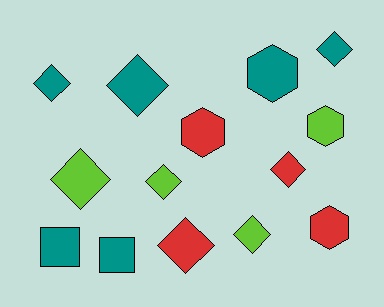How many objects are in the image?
There are 14 objects.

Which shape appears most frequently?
Diamond, with 8 objects.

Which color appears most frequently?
Teal, with 6 objects.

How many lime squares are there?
There are no lime squares.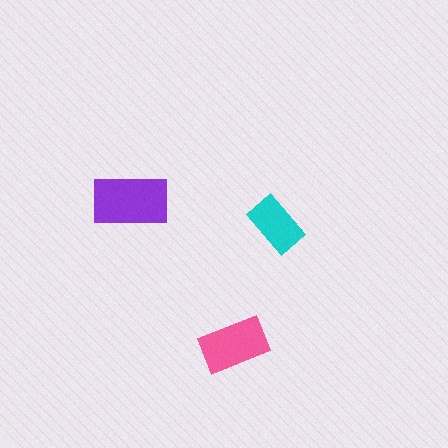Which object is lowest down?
The pink rectangle is bottommost.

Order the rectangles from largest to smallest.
the purple one, the pink one, the cyan one.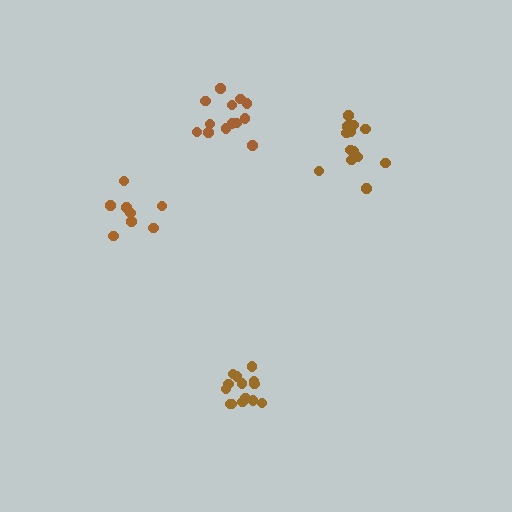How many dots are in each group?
Group 1: 13 dots, Group 2: 9 dots, Group 3: 14 dots, Group 4: 14 dots (50 total).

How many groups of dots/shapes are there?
There are 4 groups.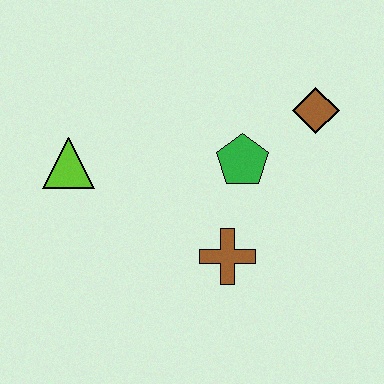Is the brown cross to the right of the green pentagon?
No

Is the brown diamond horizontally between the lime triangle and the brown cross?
No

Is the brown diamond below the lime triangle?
No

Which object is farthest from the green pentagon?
The lime triangle is farthest from the green pentagon.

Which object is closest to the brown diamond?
The green pentagon is closest to the brown diamond.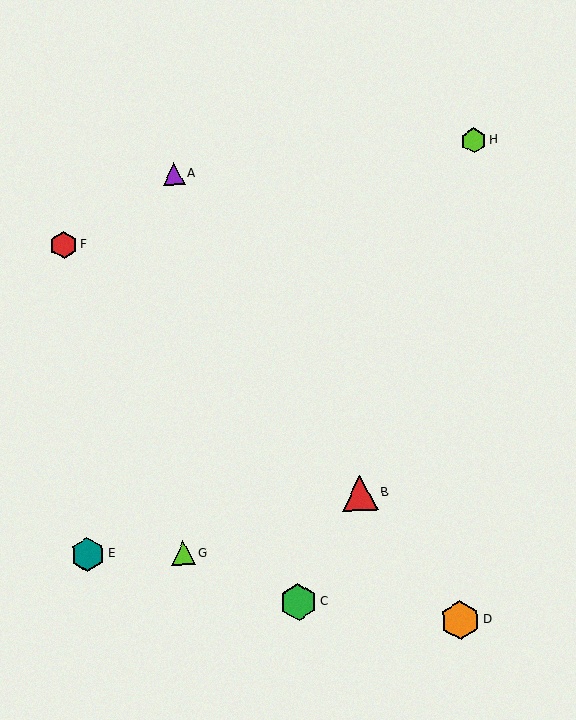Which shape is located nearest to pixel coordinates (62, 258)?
The red hexagon (labeled F) at (64, 245) is nearest to that location.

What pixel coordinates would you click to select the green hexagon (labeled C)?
Click at (299, 602) to select the green hexagon C.